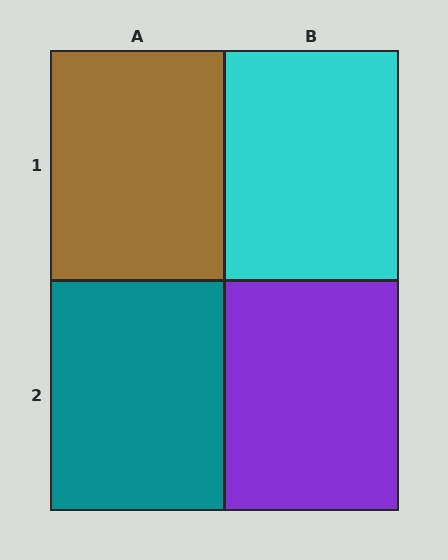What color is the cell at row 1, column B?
Cyan.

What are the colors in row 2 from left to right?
Teal, purple.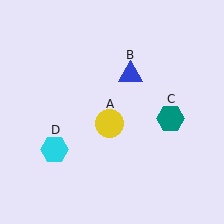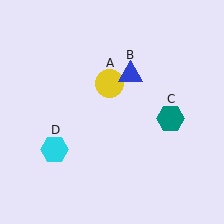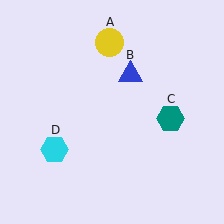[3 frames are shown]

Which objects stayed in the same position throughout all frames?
Blue triangle (object B) and teal hexagon (object C) and cyan hexagon (object D) remained stationary.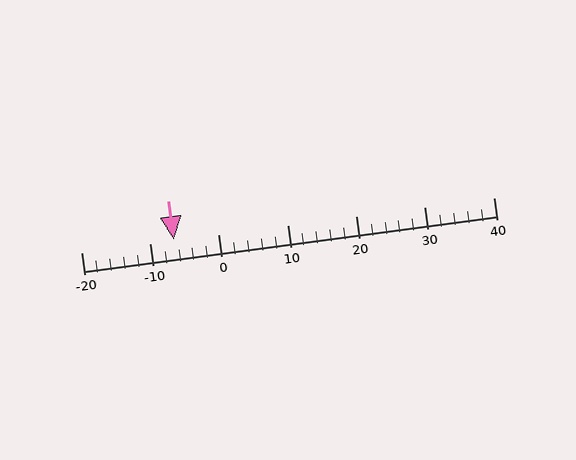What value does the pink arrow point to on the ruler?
The pink arrow points to approximately -6.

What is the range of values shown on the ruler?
The ruler shows values from -20 to 40.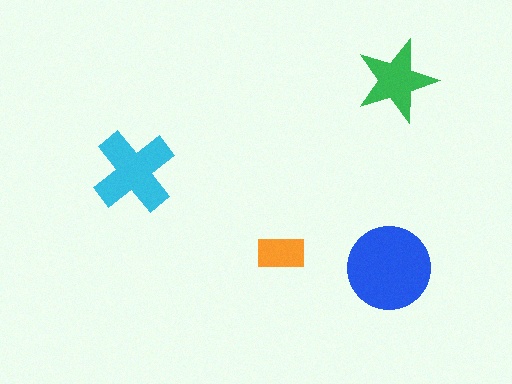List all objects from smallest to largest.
The orange rectangle, the green star, the cyan cross, the blue circle.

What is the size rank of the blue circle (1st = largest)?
1st.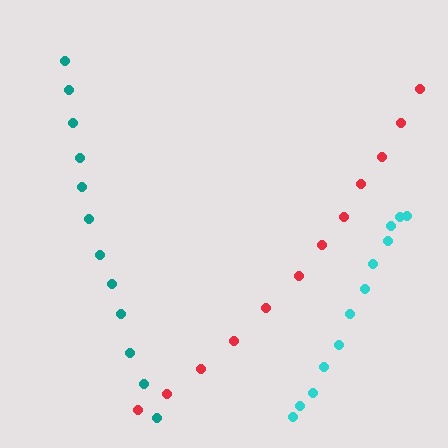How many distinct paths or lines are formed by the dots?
There are 3 distinct paths.